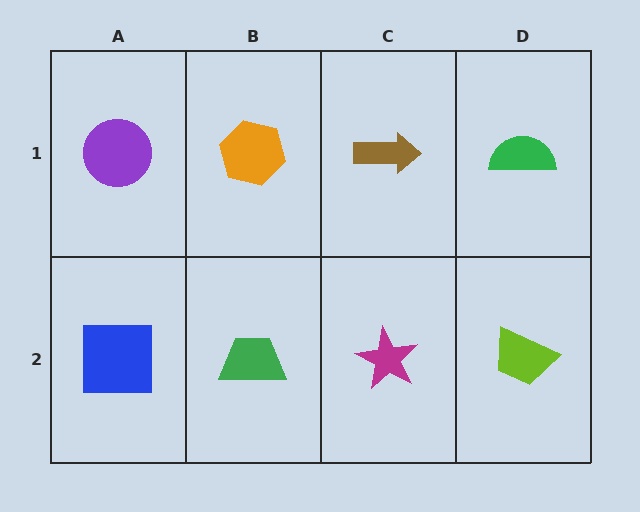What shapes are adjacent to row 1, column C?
A magenta star (row 2, column C), an orange hexagon (row 1, column B), a green semicircle (row 1, column D).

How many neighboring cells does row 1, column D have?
2.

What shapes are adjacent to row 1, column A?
A blue square (row 2, column A), an orange hexagon (row 1, column B).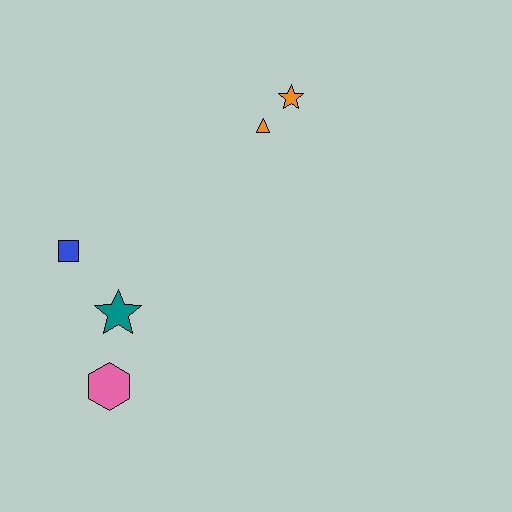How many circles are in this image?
There are no circles.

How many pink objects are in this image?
There is 1 pink object.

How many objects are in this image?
There are 5 objects.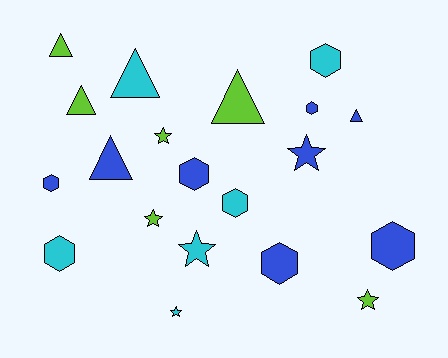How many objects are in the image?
There are 20 objects.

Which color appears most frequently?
Blue, with 8 objects.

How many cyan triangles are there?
There is 1 cyan triangle.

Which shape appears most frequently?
Hexagon, with 8 objects.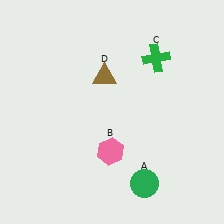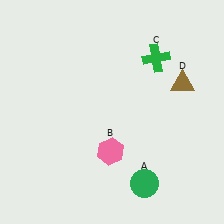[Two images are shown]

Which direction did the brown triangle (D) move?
The brown triangle (D) moved right.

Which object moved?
The brown triangle (D) moved right.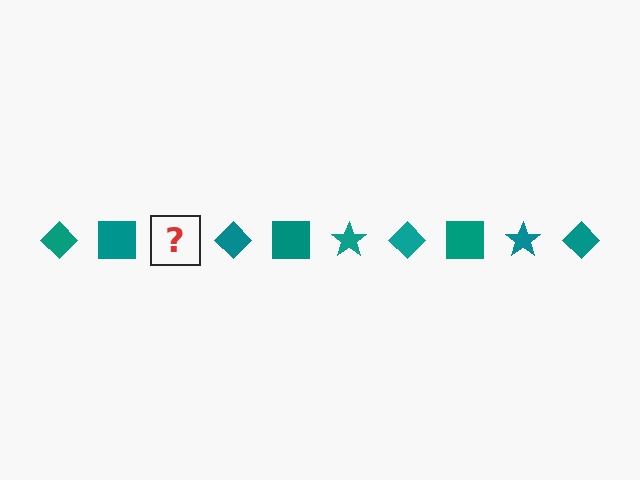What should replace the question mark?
The question mark should be replaced with a teal star.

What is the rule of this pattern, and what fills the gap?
The rule is that the pattern cycles through diamond, square, star shapes in teal. The gap should be filled with a teal star.